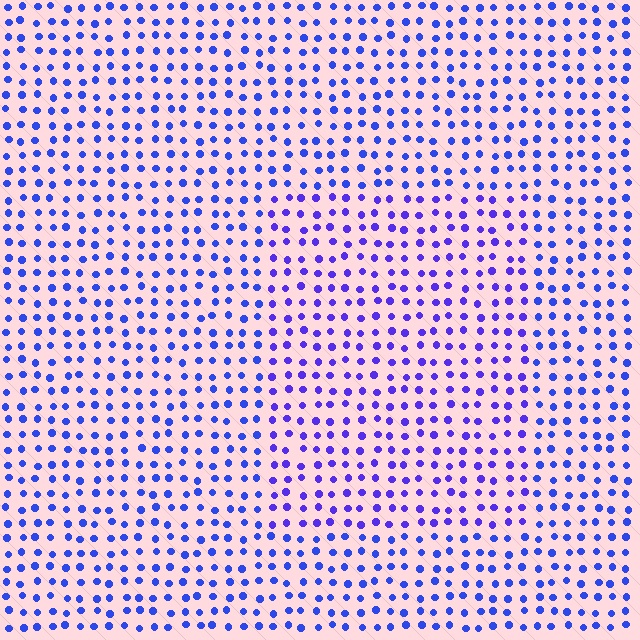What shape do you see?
I see a rectangle.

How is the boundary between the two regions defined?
The boundary is defined purely by a slight shift in hue (about 21 degrees). Spacing, size, and orientation are identical on both sides.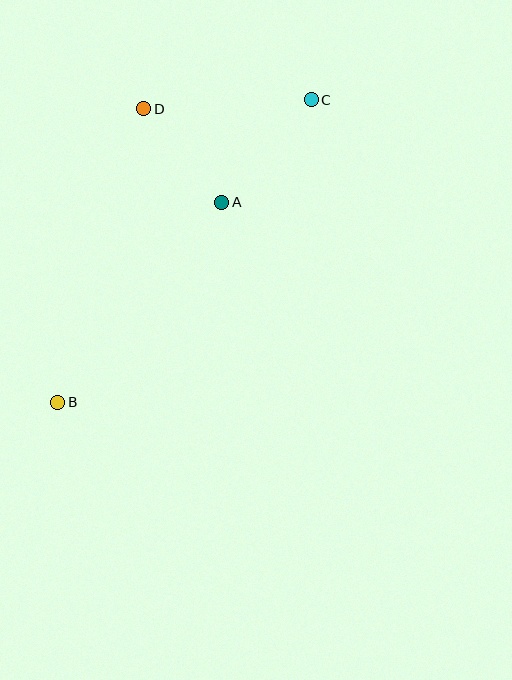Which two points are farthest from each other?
Points B and C are farthest from each other.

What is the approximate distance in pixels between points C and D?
The distance between C and D is approximately 168 pixels.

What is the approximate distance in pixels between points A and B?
The distance between A and B is approximately 259 pixels.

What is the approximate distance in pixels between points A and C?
The distance between A and C is approximately 136 pixels.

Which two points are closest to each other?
Points A and D are closest to each other.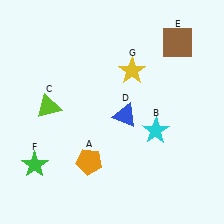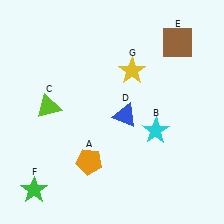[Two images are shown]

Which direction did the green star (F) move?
The green star (F) moved down.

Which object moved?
The green star (F) moved down.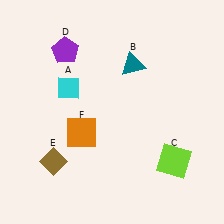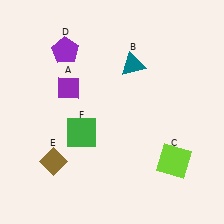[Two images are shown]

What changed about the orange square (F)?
In Image 1, F is orange. In Image 2, it changed to green.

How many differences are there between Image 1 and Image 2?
There are 2 differences between the two images.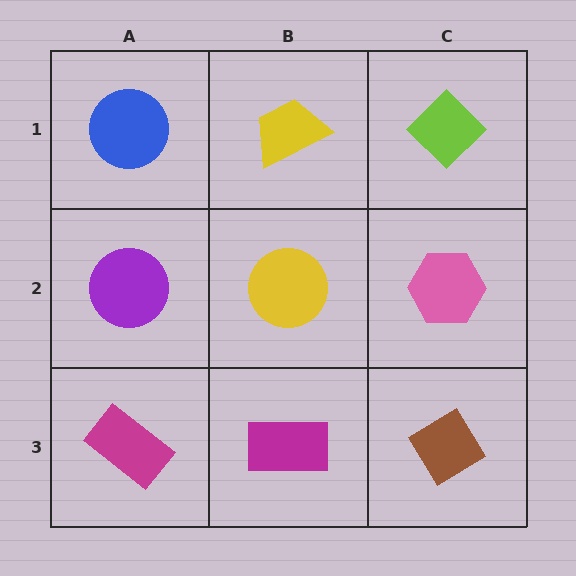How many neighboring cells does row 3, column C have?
2.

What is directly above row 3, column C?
A pink hexagon.